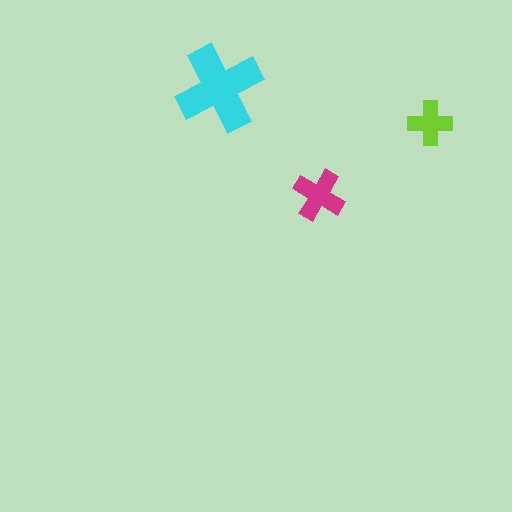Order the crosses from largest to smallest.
the cyan one, the magenta one, the lime one.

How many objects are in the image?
There are 3 objects in the image.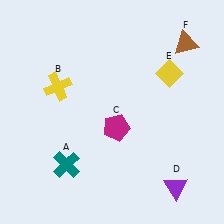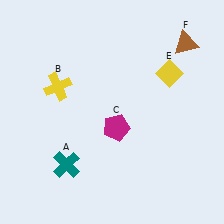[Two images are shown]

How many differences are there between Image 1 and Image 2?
There is 1 difference between the two images.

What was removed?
The purple triangle (D) was removed in Image 2.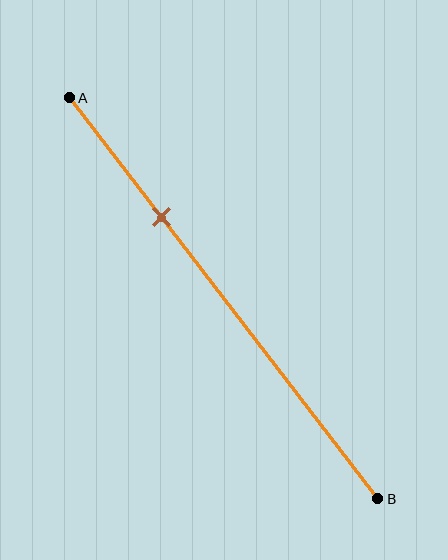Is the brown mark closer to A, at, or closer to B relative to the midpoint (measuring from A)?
The brown mark is closer to point A than the midpoint of segment AB.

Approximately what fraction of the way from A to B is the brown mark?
The brown mark is approximately 30% of the way from A to B.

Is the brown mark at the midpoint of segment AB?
No, the mark is at about 30% from A, not at the 50% midpoint.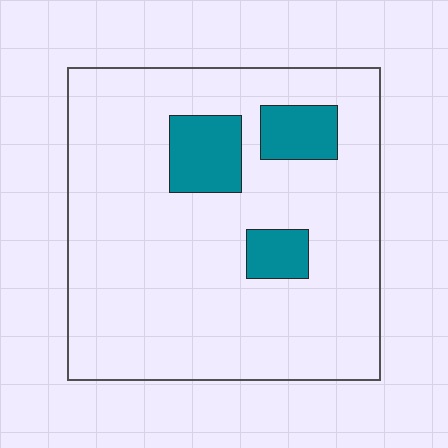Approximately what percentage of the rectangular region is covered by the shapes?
Approximately 15%.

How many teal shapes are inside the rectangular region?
3.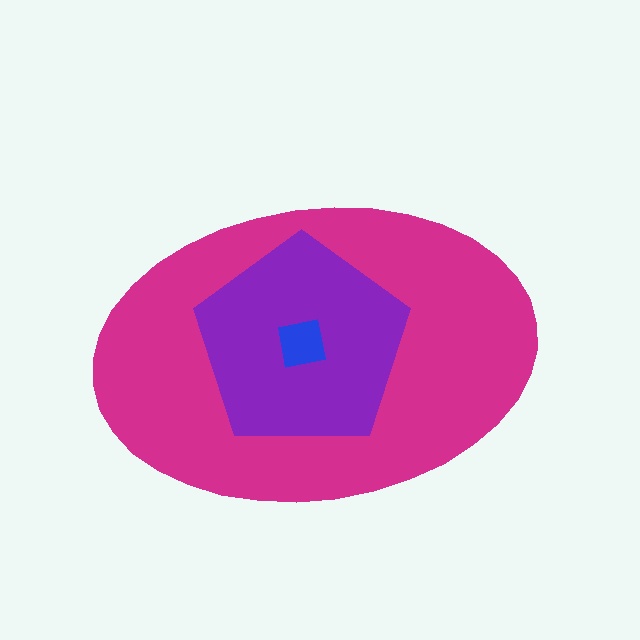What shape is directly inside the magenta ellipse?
The purple pentagon.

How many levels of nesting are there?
3.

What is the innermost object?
The blue square.